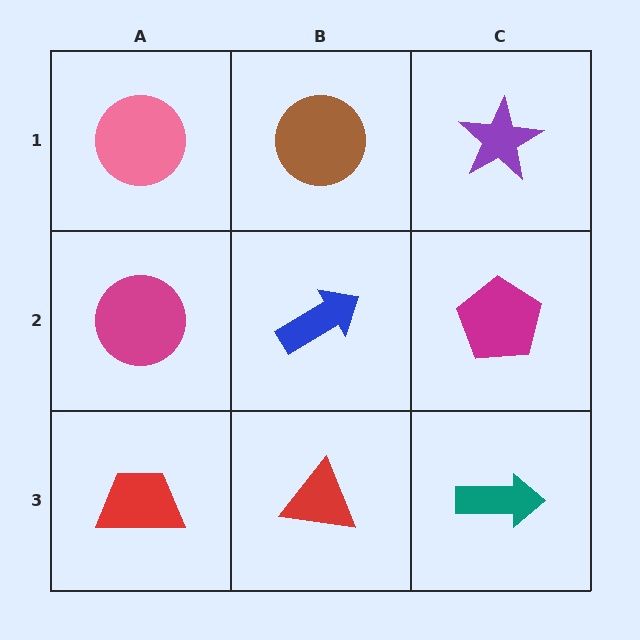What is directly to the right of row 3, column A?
A red triangle.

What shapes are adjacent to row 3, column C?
A magenta pentagon (row 2, column C), a red triangle (row 3, column B).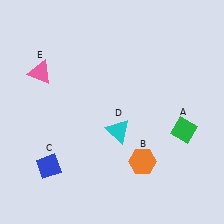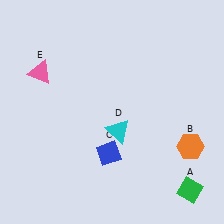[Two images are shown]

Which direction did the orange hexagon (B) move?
The orange hexagon (B) moved right.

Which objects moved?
The objects that moved are: the green diamond (A), the orange hexagon (B), the blue diamond (C).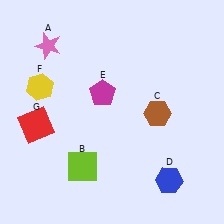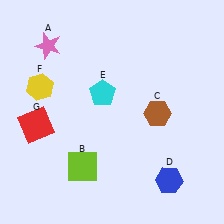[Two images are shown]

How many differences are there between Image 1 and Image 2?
There is 1 difference between the two images.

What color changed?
The pentagon (E) changed from magenta in Image 1 to cyan in Image 2.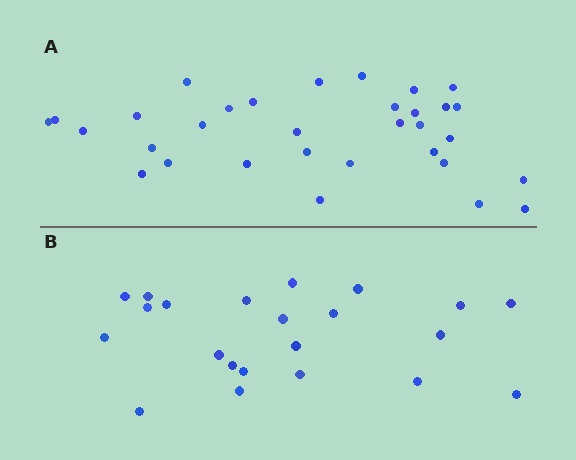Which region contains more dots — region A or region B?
Region A (the top region) has more dots.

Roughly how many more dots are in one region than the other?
Region A has roughly 10 or so more dots than region B.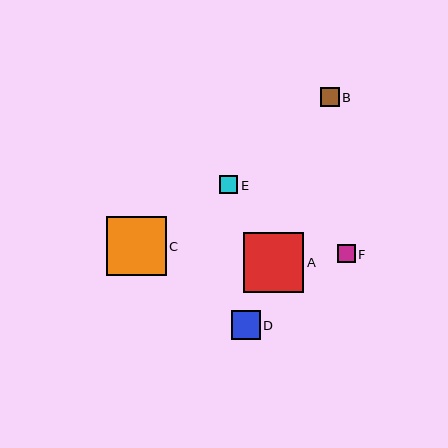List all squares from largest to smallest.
From largest to smallest: A, C, D, B, E, F.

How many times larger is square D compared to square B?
Square D is approximately 1.6 times the size of square B.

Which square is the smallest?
Square F is the smallest with a size of approximately 18 pixels.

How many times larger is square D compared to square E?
Square D is approximately 1.6 times the size of square E.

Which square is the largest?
Square A is the largest with a size of approximately 60 pixels.